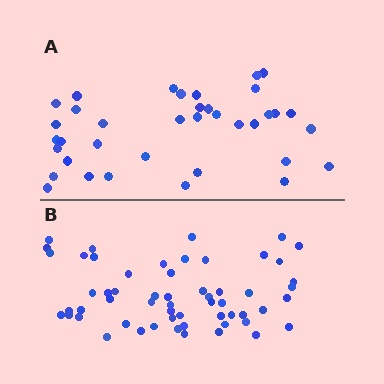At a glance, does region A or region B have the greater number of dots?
Region B (the bottom region) has more dots.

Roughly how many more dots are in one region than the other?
Region B has approximately 20 more dots than region A.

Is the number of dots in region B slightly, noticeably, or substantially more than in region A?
Region B has substantially more. The ratio is roughly 1.5 to 1.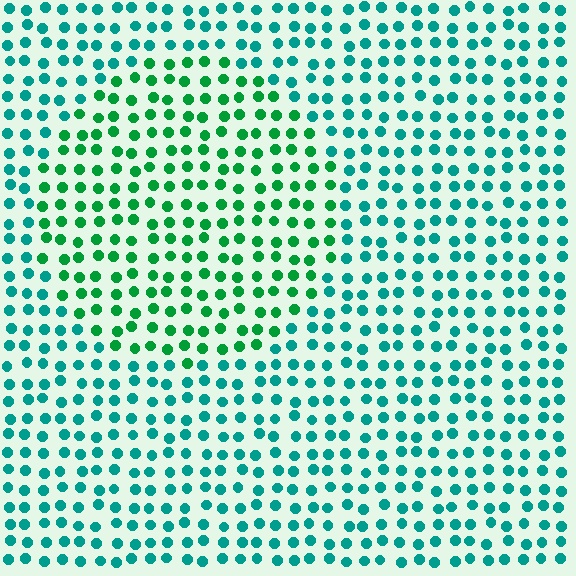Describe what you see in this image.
The image is filled with small teal elements in a uniform arrangement. A circle-shaped region is visible where the elements are tinted to a slightly different hue, forming a subtle color boundary.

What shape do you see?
I see a circle.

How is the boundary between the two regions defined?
The boundary is defined purely by a slight shift in hue (about 34 degrees). Spacing, size, and orientation are identical on both sides.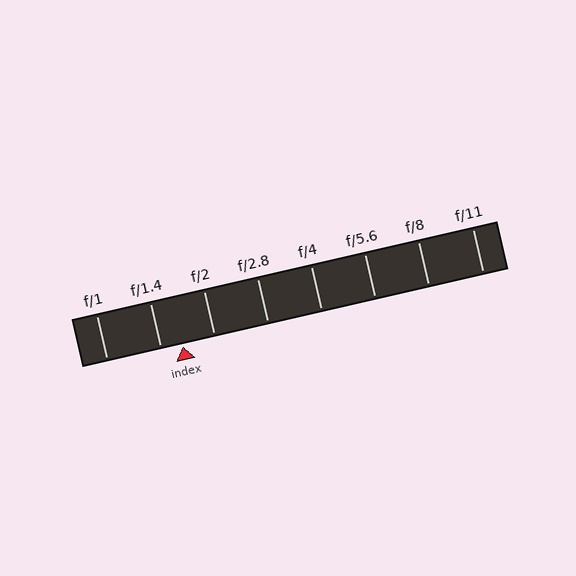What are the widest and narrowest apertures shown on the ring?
The widest aperture shown is f/1 and the narrowest is f/11.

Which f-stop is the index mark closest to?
The index mark is closest to f/1.4.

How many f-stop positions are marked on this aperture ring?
There are 8 f-stop positions marked.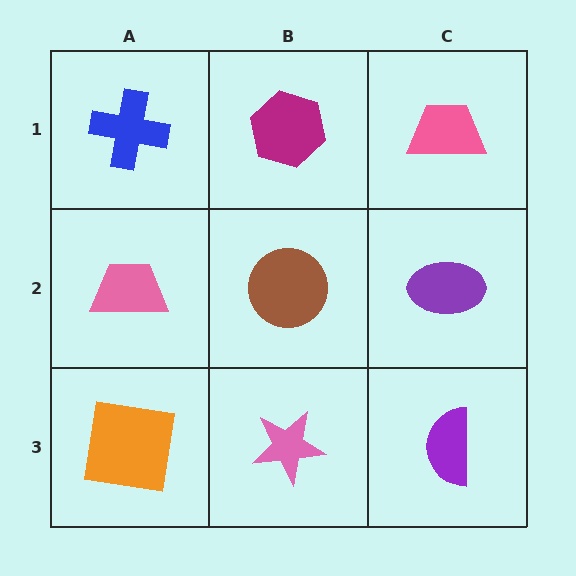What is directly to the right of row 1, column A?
A magenta hexagon.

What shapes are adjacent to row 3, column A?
A pink trapezoid (row 2, column A), a pink star (row 3, column B).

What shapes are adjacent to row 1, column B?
A brown circle (row 2, column B), a blue cross (row 1, column A), a pink trapezoid (row 1, column C).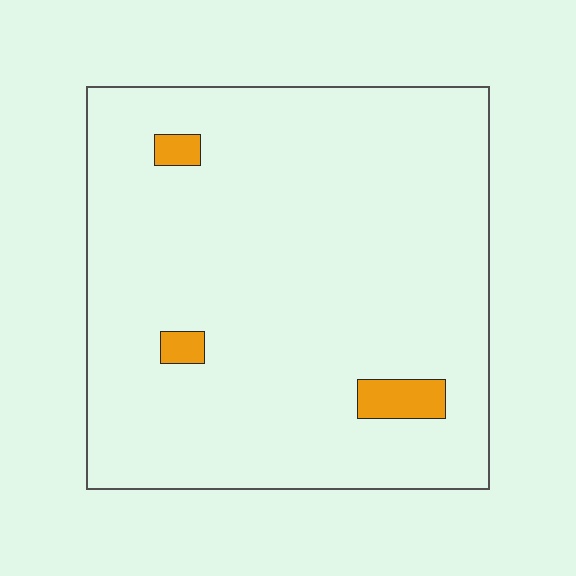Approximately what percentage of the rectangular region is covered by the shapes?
Approximately 5%.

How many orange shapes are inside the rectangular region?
3.